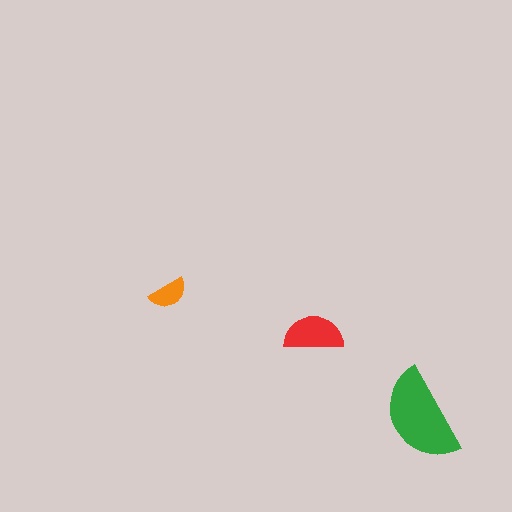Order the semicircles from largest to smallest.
the green one, the red one, the orange one.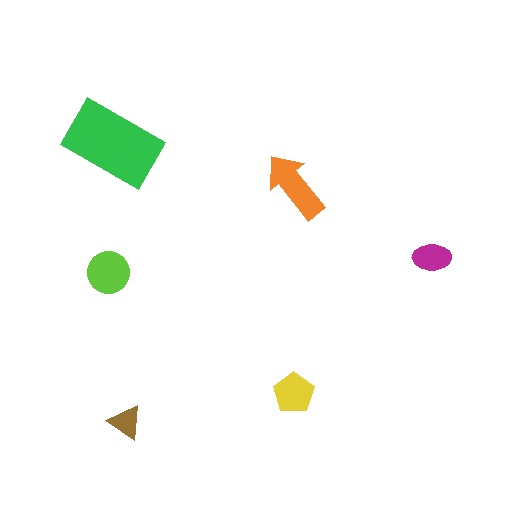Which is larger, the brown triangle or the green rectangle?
The green rectangle.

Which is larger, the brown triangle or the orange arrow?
The orange arrow.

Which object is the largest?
The green rectangle.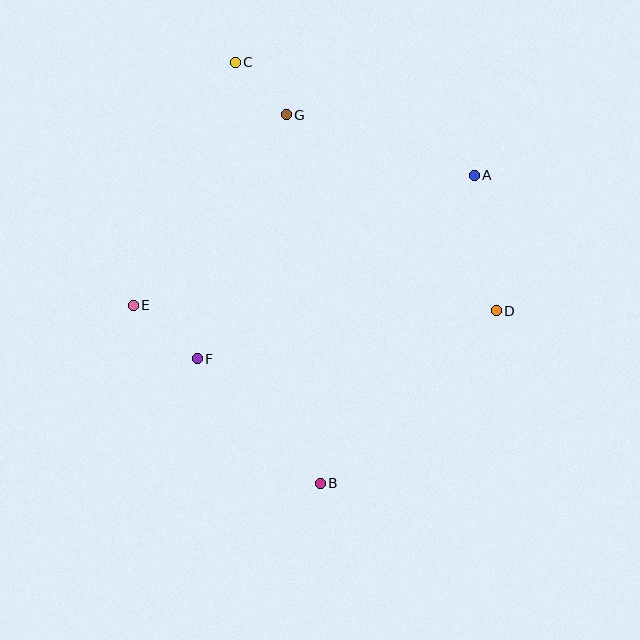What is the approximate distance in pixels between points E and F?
The distance between E and F is approximately 83 pixels.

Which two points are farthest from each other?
Points B and C are farthest from each other.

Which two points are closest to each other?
Points C and G are closest to each other.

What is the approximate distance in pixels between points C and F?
The distance between C and F is approximately 299 pixels.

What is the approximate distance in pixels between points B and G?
The distance between B and G is approximately 370 pixels.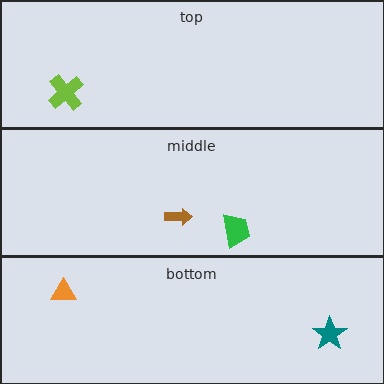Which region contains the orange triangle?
The bottom region.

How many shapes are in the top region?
1.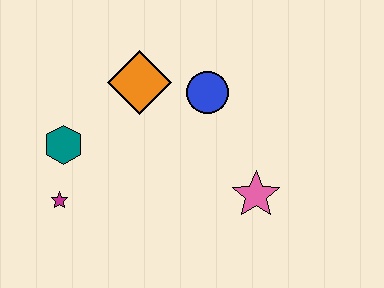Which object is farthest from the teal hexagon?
The pink star is farthest from the teal hexagon.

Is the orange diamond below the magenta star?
No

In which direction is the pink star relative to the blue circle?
The pink star is below the blue circle.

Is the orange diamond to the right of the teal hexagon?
Yes